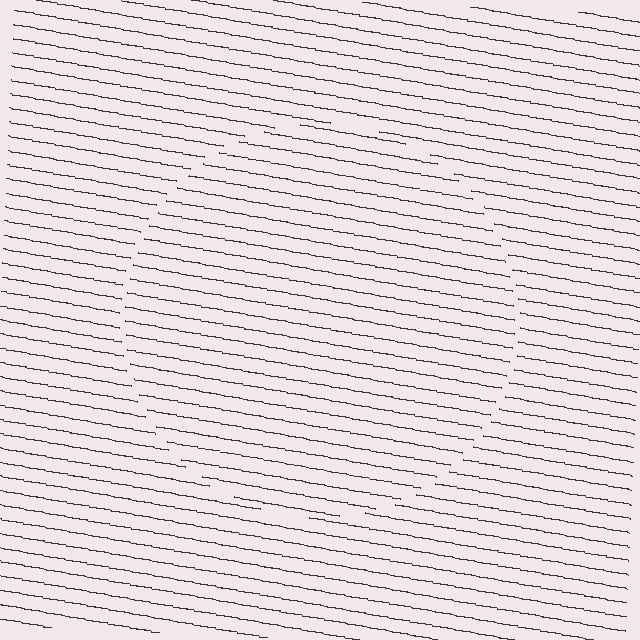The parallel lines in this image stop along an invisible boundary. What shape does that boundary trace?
An illusory circle. The interior of the shape contains the same grating, shifted by half a period — the contour is defined by the phase discontinuity where line-ends from the inner and outer gratings abut.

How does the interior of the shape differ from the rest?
The interior of the shape contains the same grating, shifted by half a period — the contour is defined by the phase discontinuity where line-ends from the inner and outer gratings abut.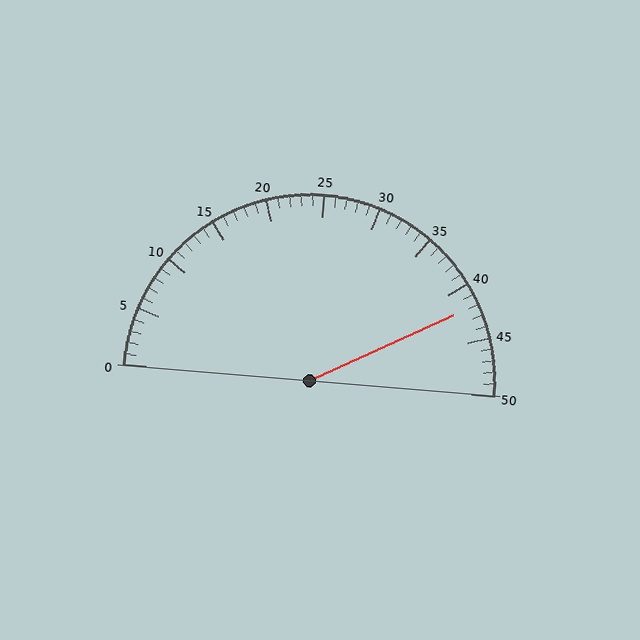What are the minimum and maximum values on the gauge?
The gauge ranges from 0 to 50.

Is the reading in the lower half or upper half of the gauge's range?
The reading is in the upper half of the range (0 to 50).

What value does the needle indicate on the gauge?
The needle indicates approximately 42.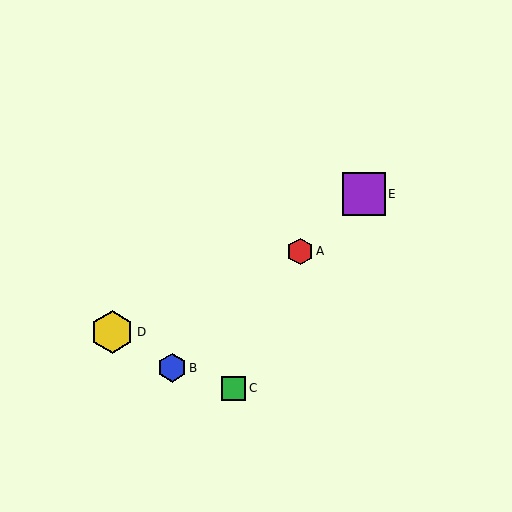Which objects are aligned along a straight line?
Objects A, B, E are aligned along a straight line.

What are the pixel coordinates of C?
Object C is at (234, 388).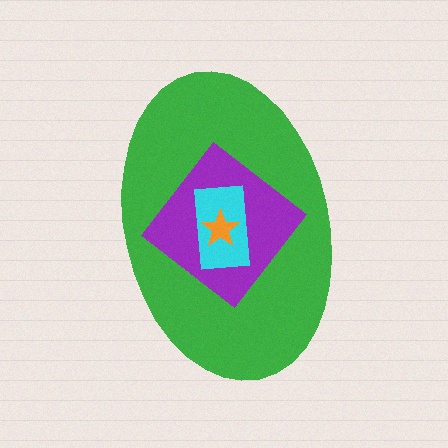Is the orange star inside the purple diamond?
Yes.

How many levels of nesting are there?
4.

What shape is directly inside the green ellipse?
The purple diamond.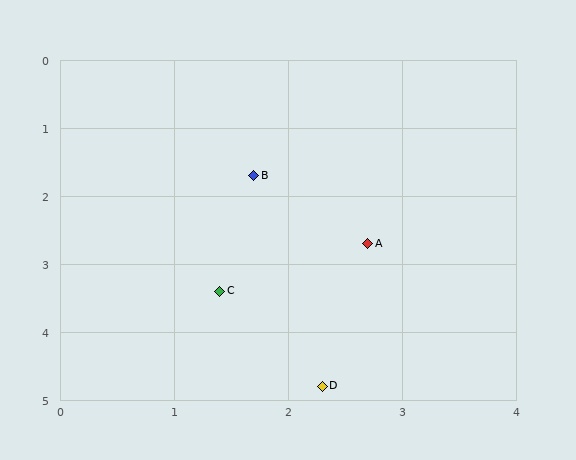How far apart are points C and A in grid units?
Points C and A are about 1.5 grid units apart.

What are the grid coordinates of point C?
Point C is at approximately (1.4, 3.4).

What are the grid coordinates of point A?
Point A is at approximately (2.7, 2.7).